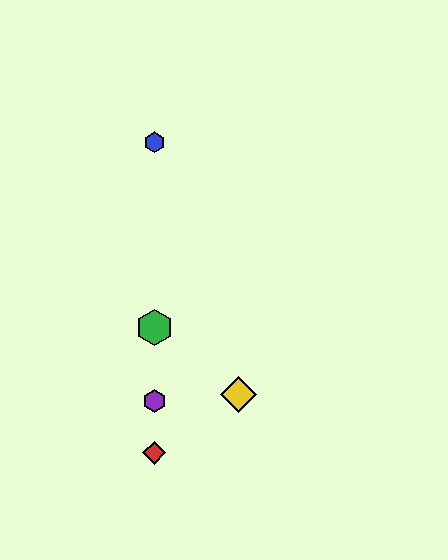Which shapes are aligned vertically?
The red diamond, the blue hexagon, the green hexagon, the purple hexagon are aligned vertically.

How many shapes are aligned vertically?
4 shapes (the red diamond, the blue hexagon, the green hexagon, the purple hexagon) are aligned vertically.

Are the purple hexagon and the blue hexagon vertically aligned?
Yes, both are at x≈154.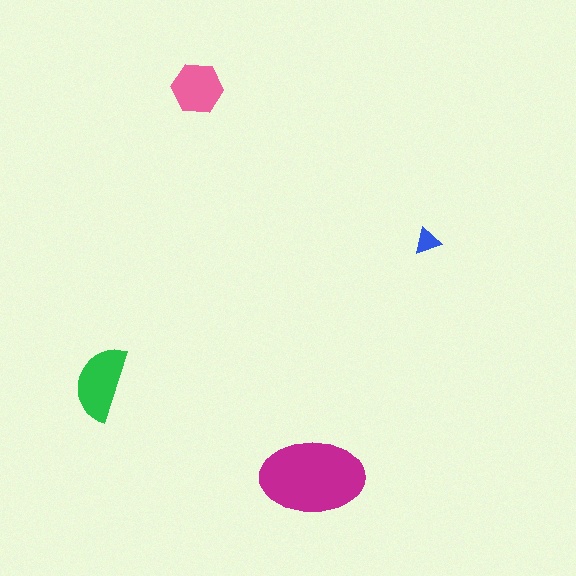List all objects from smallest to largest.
The blue triangle, the pink hexagon, the green semicircle, the magenta ellipse.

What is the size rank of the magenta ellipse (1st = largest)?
1st.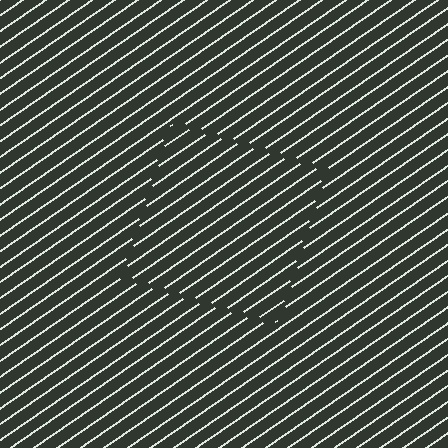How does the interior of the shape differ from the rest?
The interior of the shape contains the same grating, shifted by half a period — the contour is defined by the phase discontinuity where line-ends from the inner and outer gratings abut.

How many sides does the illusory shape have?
4 sides — the line-ends trace a square.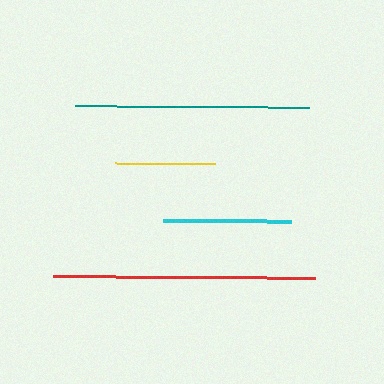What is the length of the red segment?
The red segment is approximately 262 pixels long.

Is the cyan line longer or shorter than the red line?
The red line is longer than the cyan line.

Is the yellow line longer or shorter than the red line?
The red line is longer than the yellow line.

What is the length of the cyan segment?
The cyan segment is approximately 128 pixels long.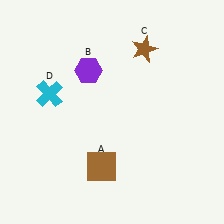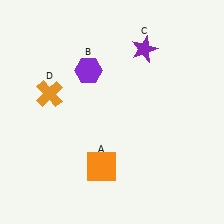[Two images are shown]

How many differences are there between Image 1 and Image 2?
There are 3 differences between the two images.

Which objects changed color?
A changed from brown to orange. C changed from brown to purple. D changed from cyan to orange.